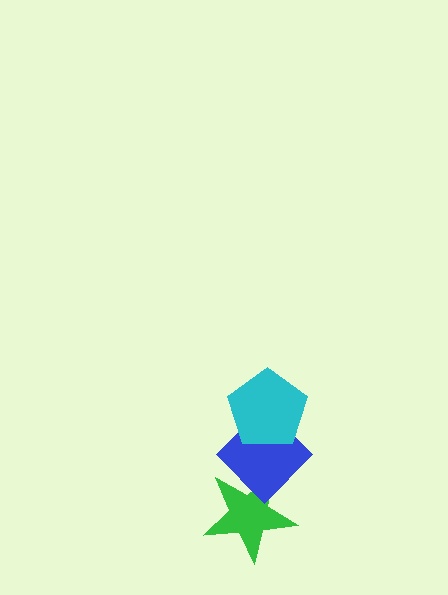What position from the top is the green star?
The green star is 3rd from the top.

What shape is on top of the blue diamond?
The cyan pentagon is on top of the blue diamond.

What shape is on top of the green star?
The blue diamond is on top of the green star.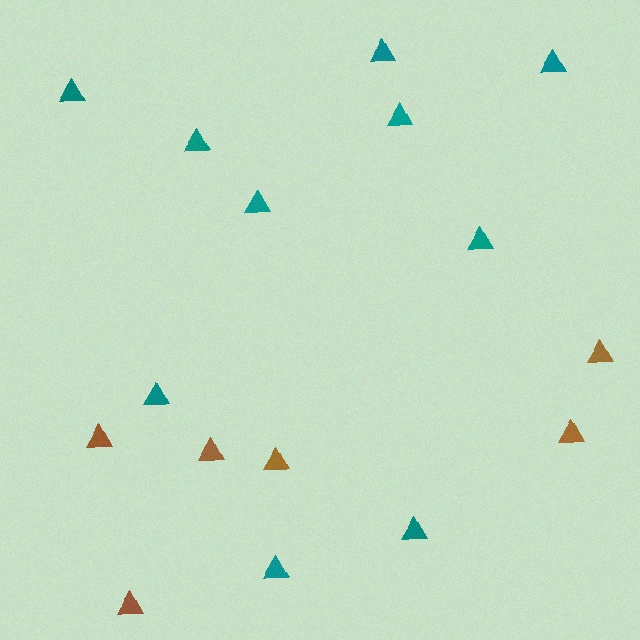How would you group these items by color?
There are 2 groups: one group of teal triangles (10) and one group of brown triangles (6).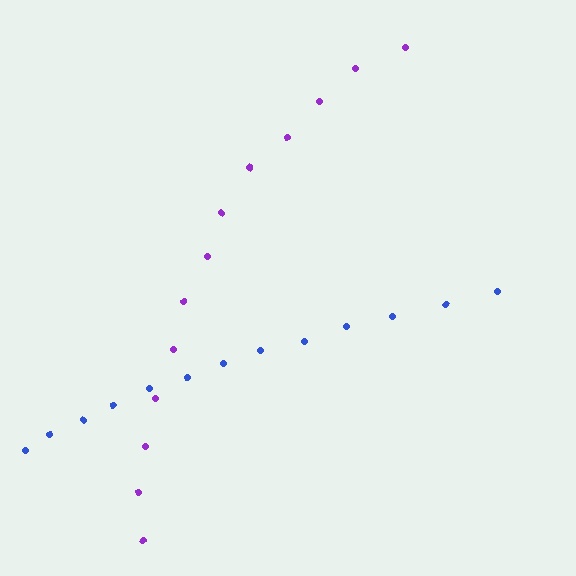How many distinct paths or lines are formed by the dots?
There are 2 distinct paths.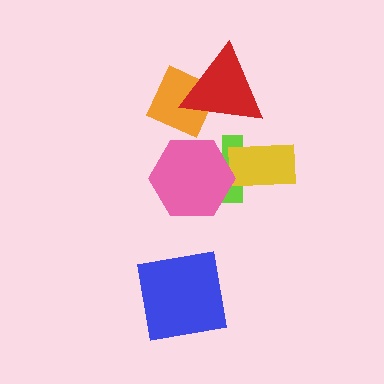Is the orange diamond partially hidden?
Yes, it is partially covered by another shape.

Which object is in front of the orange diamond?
The red triangle is in front of the orange diamond.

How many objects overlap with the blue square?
0 objects overlap with the blue square.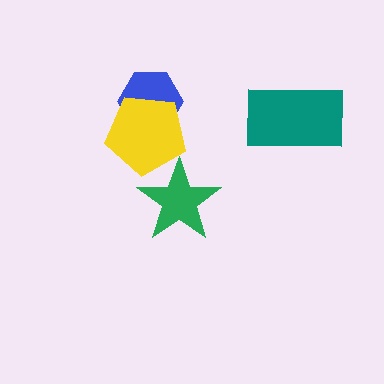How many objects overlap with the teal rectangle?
0 objects overlap with the teal rectangle.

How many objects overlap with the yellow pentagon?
2 objects overlap with the yellow pentagon.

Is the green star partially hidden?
Yes, it is partially covered by another shape.